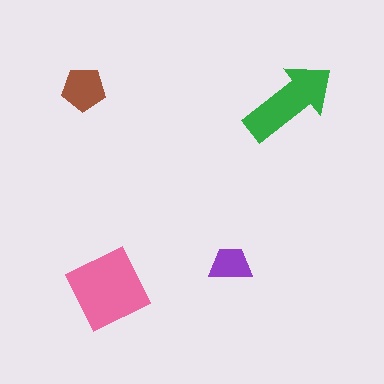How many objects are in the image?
There are 4 objects in the image.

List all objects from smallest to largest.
The purple trapezoid, the brown pentagon, the green arrow, the pink square.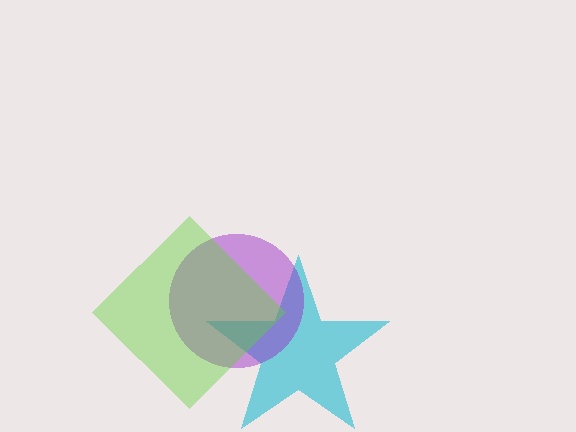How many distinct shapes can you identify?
There are 3 distinct shapes: a cyan star, a purple circle, a lime diamond.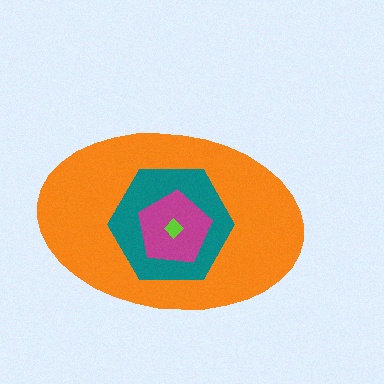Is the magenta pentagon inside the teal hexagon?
Yes.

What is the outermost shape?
The orange ellipse.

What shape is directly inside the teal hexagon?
The magenta pentagon.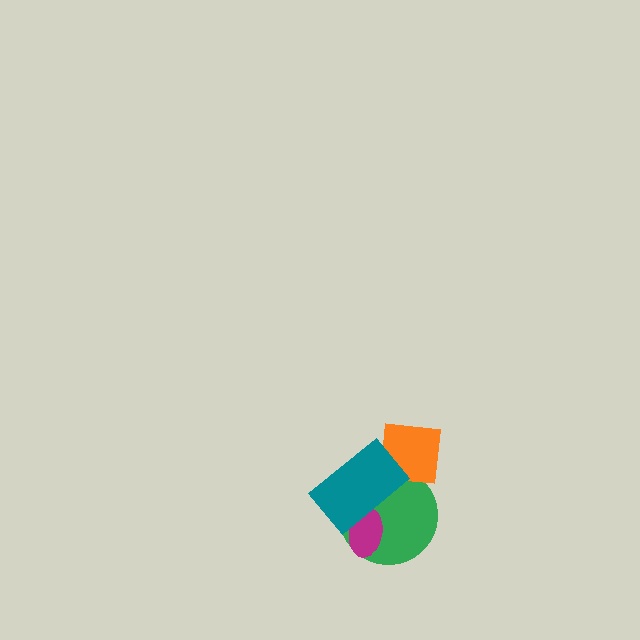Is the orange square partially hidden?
Yes, it is partially covered by another shape.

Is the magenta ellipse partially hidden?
Yes, it is partially covered by another shape.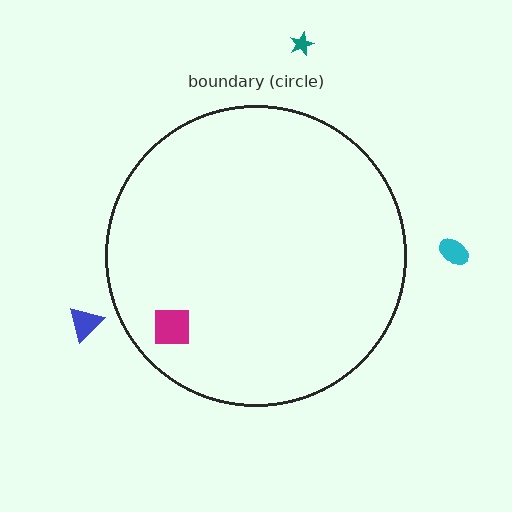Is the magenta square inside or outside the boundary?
Inside.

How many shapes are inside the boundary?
1 inside, 3 outside.